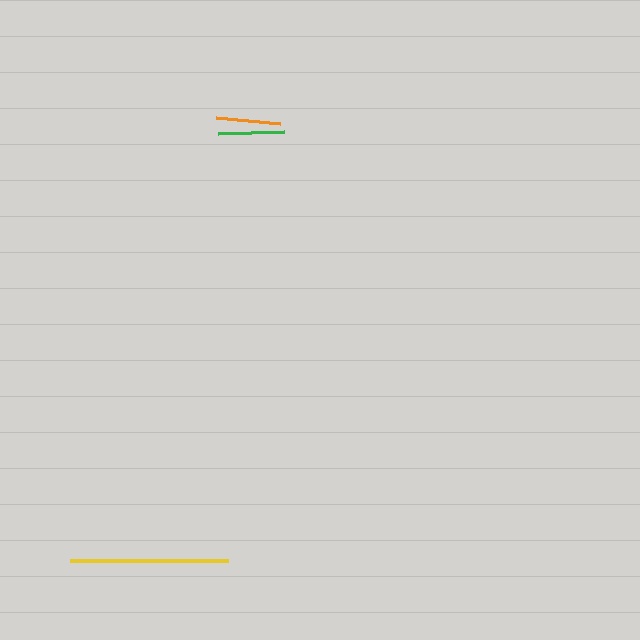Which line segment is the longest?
The yellow line is the longest at approximately 158 pixels.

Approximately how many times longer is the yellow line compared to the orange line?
The yellow line is approximately 2.5 times the length of the orange line.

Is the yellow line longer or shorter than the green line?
The yellow line is longer than the green line.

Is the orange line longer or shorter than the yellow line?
The yellow line is longer than the orange line.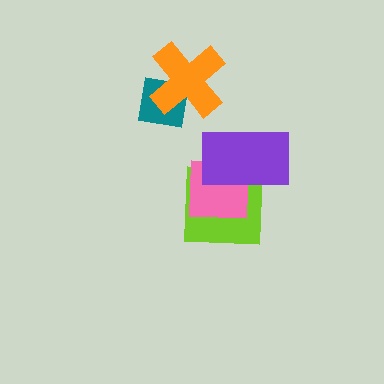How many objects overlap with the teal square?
1 object overlaps with the teal square.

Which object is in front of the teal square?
The orange cross is in front of the teal square.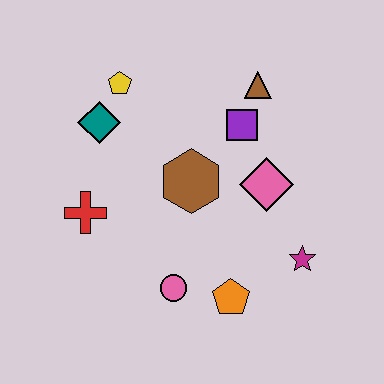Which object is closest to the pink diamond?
The purple square is closest to the pink diamond.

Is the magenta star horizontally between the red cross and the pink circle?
No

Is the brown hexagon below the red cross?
No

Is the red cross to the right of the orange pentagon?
No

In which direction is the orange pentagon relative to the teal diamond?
The orange pentagon is below the teal diamond.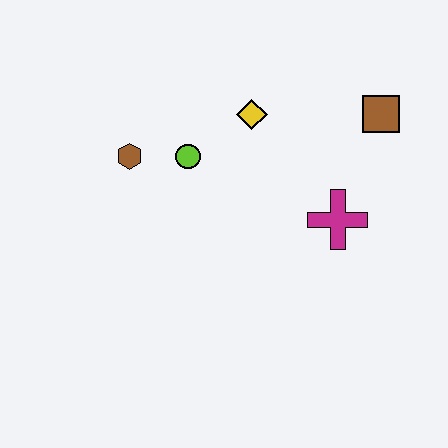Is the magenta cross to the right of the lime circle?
Yes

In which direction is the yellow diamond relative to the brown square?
The yellow diamond is to the left of the brown square.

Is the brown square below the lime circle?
No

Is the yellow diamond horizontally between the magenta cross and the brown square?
No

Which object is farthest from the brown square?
The brown hexagon is farthest from the brown square.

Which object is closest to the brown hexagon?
The lime circle is closest to the brown hexagon.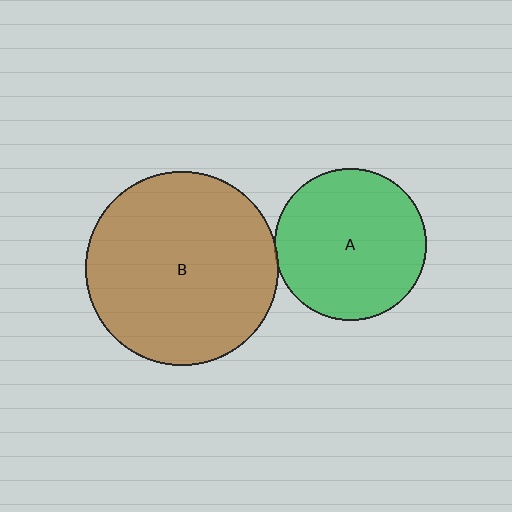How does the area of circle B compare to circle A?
Approximately 1.6 times.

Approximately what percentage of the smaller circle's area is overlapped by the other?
Approximately 5%.